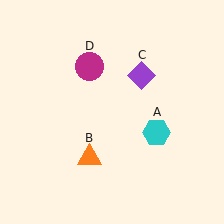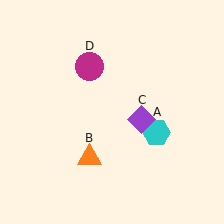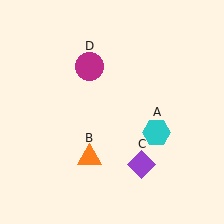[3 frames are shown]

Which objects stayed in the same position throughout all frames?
Cyan hexagon (object A) and orange triangle (object B) and magenta circle (object D) remained stationary.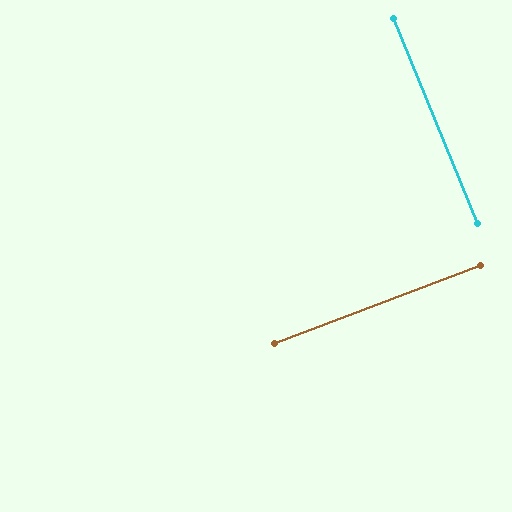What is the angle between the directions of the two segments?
Approximately 88 degrees.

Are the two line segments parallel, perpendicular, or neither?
Perpendicular — they meet at approximately 88°.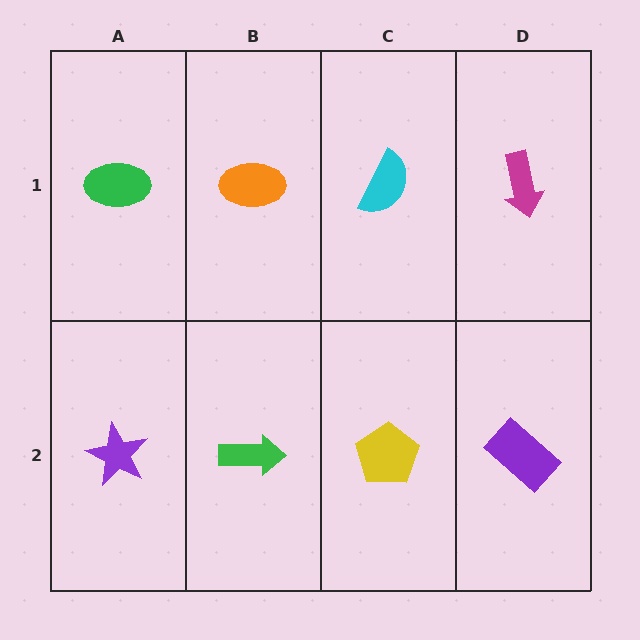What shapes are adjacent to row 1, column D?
A purple rectangle (row 2, column D), a cyan semicircle (row 1, column C).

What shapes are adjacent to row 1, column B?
A green arrow (row 2, column B), a green ellipse (row 1, column A), a cyan semicircle (row 1, column C).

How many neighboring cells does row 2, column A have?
2.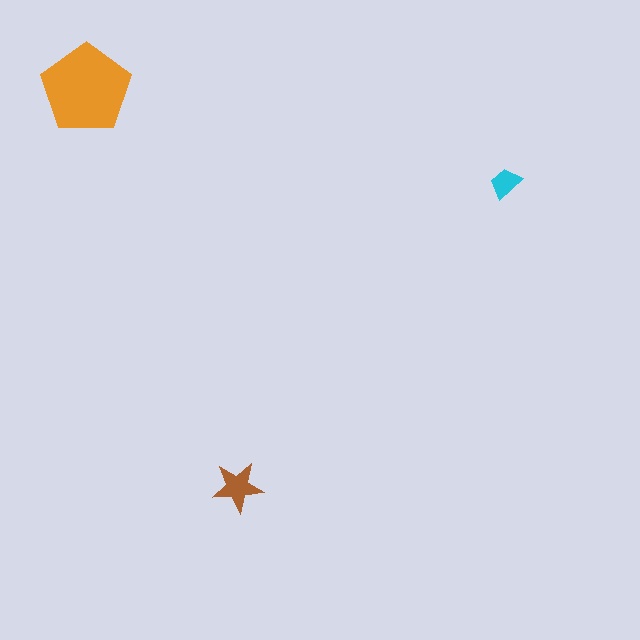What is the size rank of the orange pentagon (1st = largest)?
1st.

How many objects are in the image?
There are 3 objects in the image.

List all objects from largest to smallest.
The orange pentagon, the brown star, the cyan trapezoid.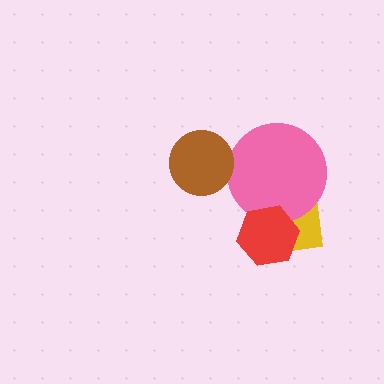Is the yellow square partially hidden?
Yes, it is partially covered by another shape.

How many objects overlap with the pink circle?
2 objects overlap with the pink circle.